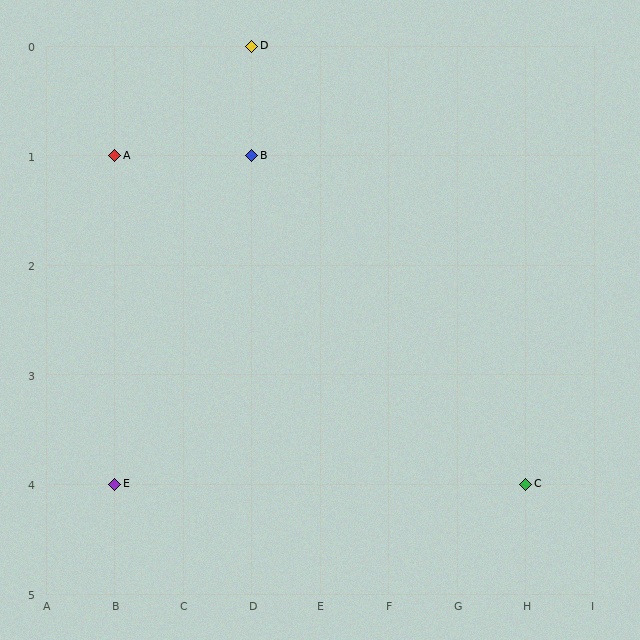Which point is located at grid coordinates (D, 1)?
Point B is at (D, 1).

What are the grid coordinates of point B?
Point B is at grid coordinates (D, 1).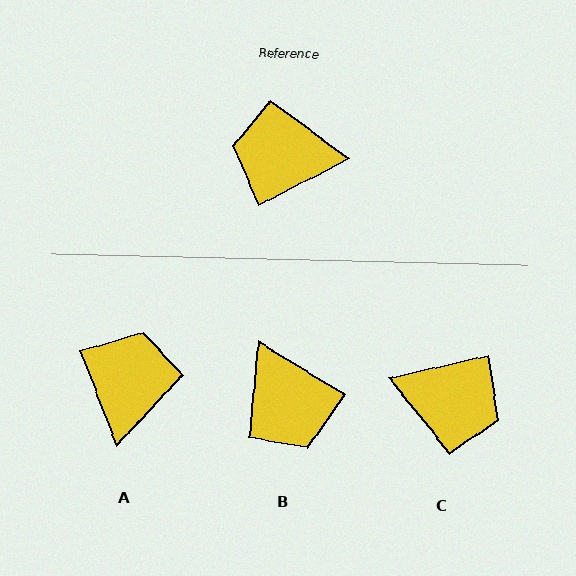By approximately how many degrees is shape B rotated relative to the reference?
Approximately 121 degrees counter-clockwise.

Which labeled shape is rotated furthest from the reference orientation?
C, about 165 degrees away.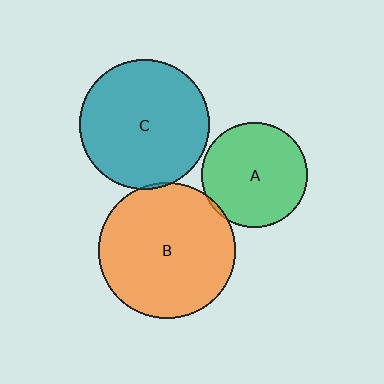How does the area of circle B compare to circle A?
Approximately 1.7 times.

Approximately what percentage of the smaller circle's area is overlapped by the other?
Approximately 5%.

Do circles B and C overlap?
Yes.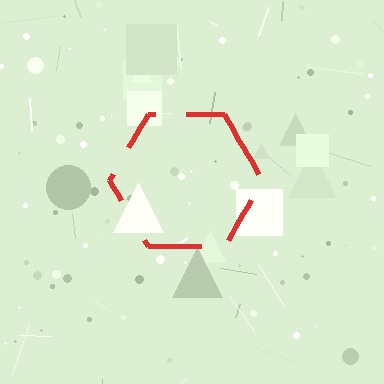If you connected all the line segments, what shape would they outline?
They would outline a hexagon.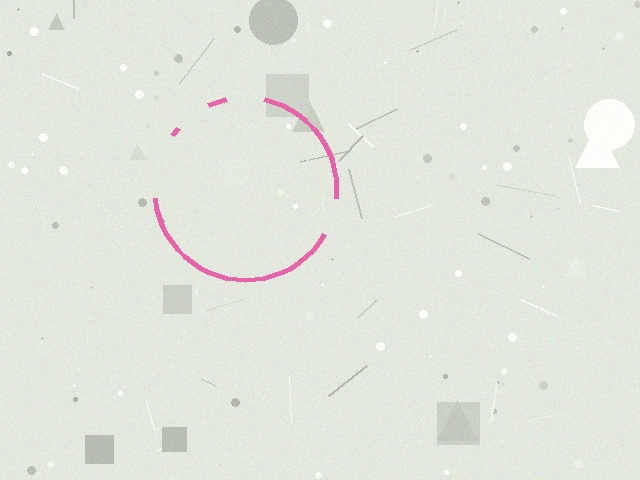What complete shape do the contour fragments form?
The contour fragments form a circle.